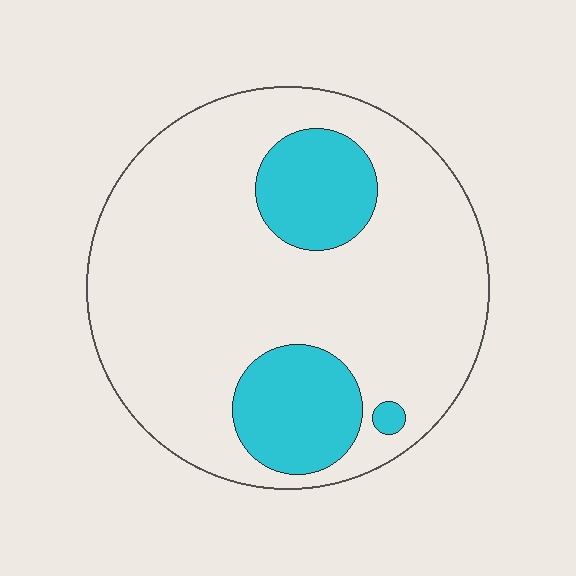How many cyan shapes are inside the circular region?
3.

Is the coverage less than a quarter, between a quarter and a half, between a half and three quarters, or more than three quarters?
Less than a quarter.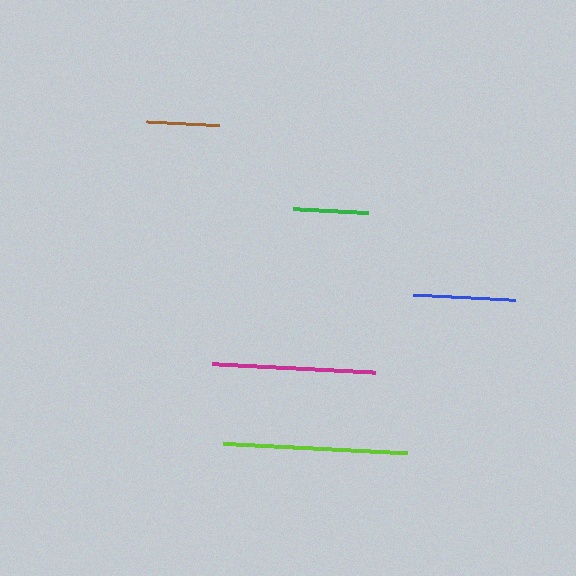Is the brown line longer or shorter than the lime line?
The lime line is longer than the brown line.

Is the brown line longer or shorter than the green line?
The green line is longer than the brown line.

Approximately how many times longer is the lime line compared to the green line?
The lime line is approximately 2.4 times the length of the green line.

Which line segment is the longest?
The lime line is the longest at approximately 183 pixels.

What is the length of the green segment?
The green segment is approximately 75 pixels long.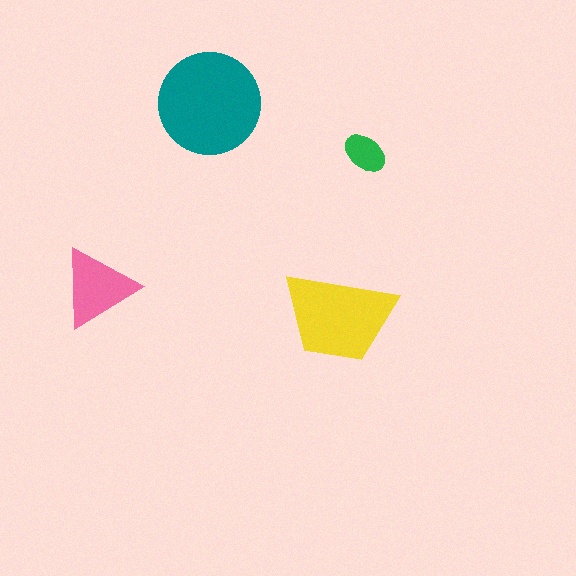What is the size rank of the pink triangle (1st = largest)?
3rd.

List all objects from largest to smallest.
The teal circle, the yellow trapezoid, the pink triangle, the green ellipse.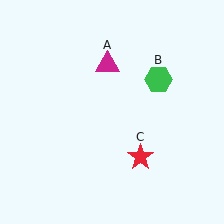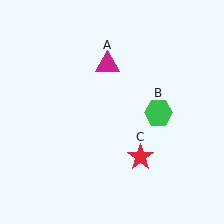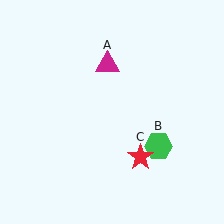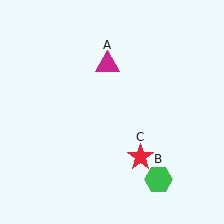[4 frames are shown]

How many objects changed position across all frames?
1 object changed position: green hexagon (object B).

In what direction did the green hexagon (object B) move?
The green hexagon (object B) moved down.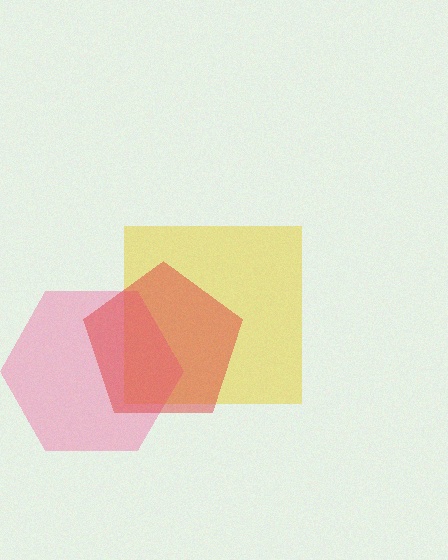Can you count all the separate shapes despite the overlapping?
Yes, there are 3 separate shapes.